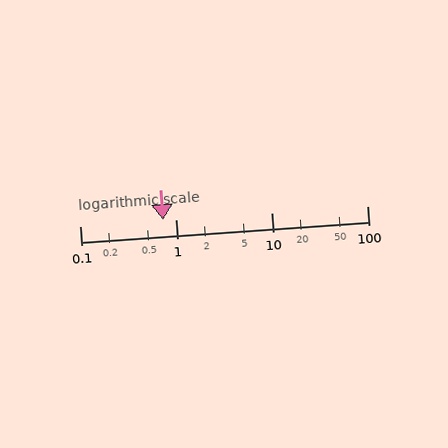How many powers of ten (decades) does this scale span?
The scale spans 3 decades, from 0.1 to 100.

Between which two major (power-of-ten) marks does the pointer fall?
The pointer is between 0.1 and 1.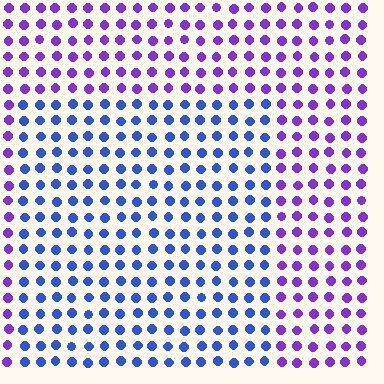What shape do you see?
I see a rectangle.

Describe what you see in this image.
The image is filled with small purple elements in a uniform arrangement. A rectangle-shaped region is visible where the elements are tinted to a slightly different hue, forming a subtle color boundary.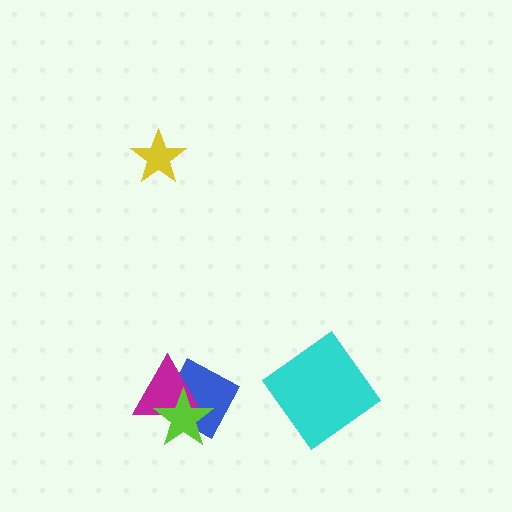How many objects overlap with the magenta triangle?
2 objects overlap with the magenta triangle.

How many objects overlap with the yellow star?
0 objects overlap with the yellow star.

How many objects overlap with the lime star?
2 objects overlap with the lime star.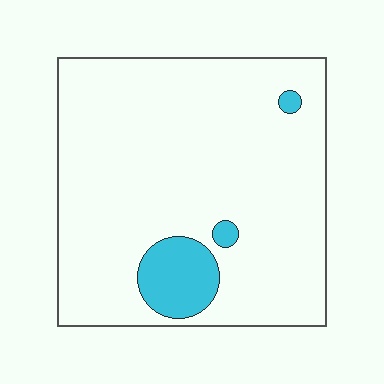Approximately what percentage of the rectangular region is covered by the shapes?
Approximately 10%.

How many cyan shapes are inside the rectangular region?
3.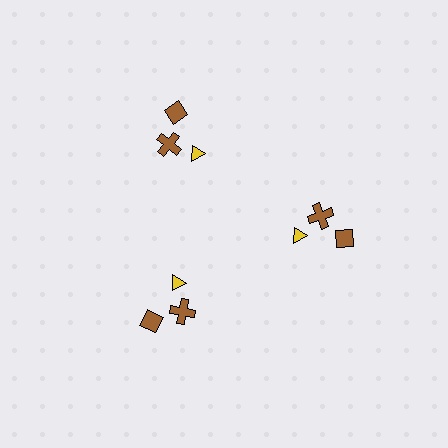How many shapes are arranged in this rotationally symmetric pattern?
There are 9 shapes, arranged in 3 groups of 3.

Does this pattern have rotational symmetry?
Yes, this pattern has 3-fold rotational symmetry. It looks the same after rotating 120 degrees around the center.